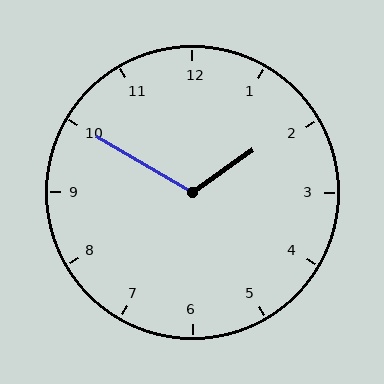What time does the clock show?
1:50.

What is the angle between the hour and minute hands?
Approximately 115 degrees.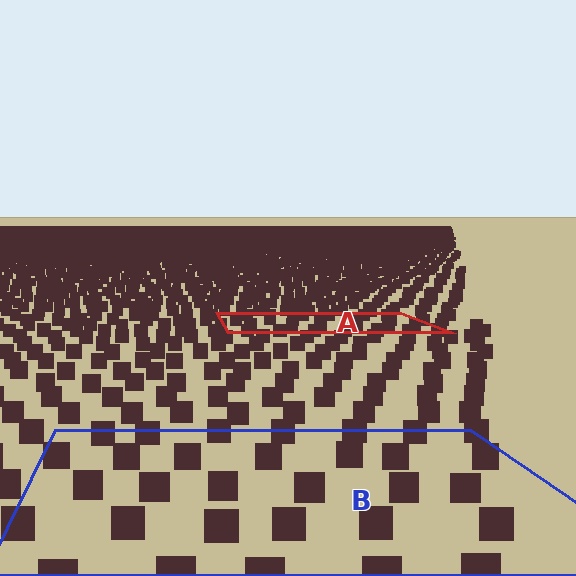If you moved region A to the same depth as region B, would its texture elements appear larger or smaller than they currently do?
They would appear larger. At a closer depth, the same texture elements are projected at a bigger on-screen size.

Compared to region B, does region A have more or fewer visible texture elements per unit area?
Region A has more texture elements per unit area — they are packed more densely because it is farther away.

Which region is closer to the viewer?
Region B is closer. The texture elements there are larger and more spread out.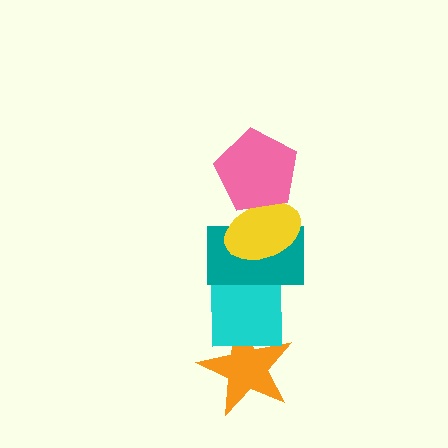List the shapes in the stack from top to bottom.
From top to bottom: the pink pentagon, the yellow ellipse, the teal rectangle, the cyan square, the orange star.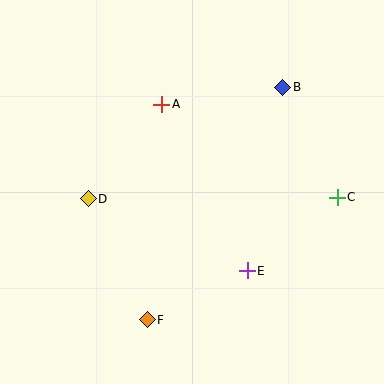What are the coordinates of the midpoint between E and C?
The midpoint between E and C is at (292, 234).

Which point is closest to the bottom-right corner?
Point E is closest to the bottom-right corner.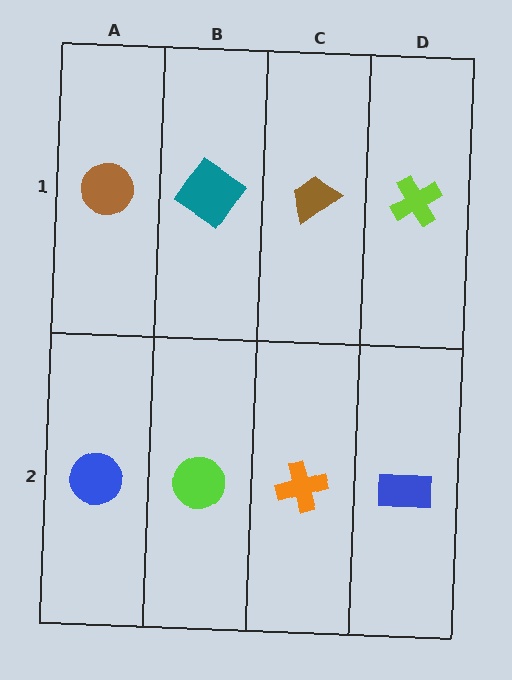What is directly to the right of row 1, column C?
A lime cross.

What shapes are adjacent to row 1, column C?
An orange cross (row 2, column C), a teal diamond (row 1, column B), a lime cross (row 1, column D).